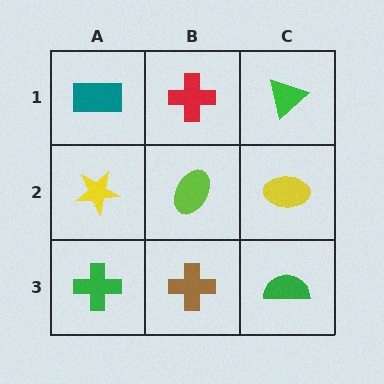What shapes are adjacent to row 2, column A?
A teal rectangle (row 1, column A), a green cross (row 3, column A), a lime ellipse (row 2, column B).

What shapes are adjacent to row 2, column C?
A green triangle (row 1, column C), a green semicircle (row 3, column C), a lime ellipse (row 2, column B).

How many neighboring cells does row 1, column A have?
2.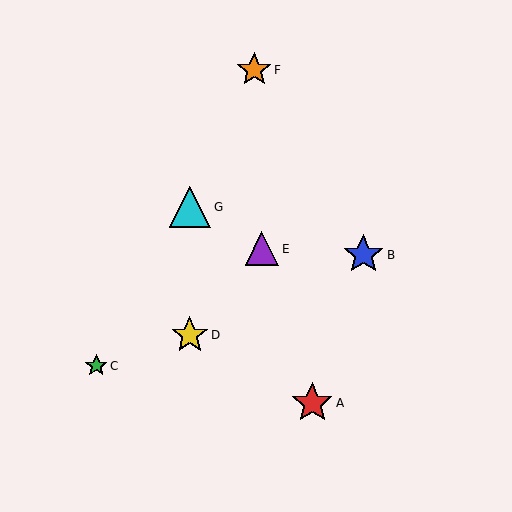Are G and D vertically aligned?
Yes, both are at x≈190.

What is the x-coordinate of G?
Object G is at x≈190.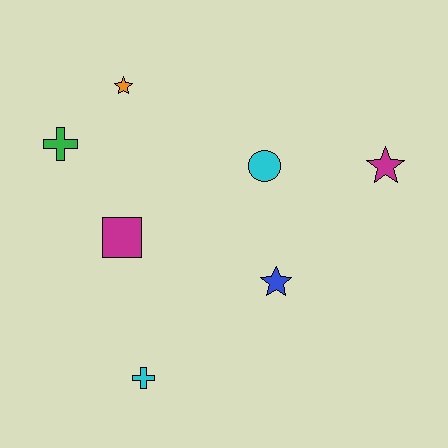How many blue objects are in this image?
There is 1 blue object.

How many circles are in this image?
There is 1 circle.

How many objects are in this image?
There are 7 objects.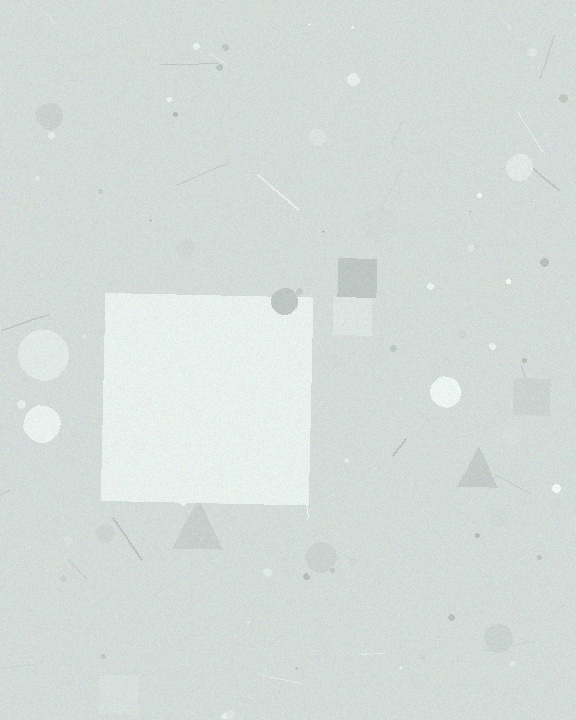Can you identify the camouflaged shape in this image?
The camouflaged shape is a square.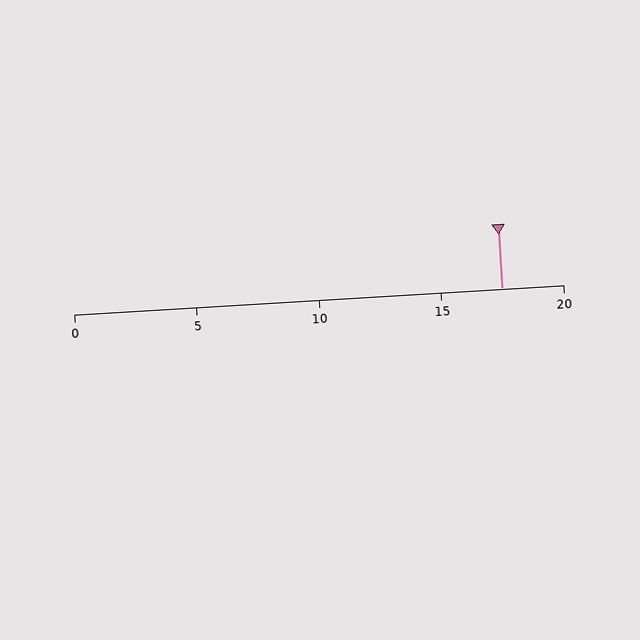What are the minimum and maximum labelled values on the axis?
The axis runs from 0 to 20.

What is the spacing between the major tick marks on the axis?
The major ticks are spaced 5 apart.